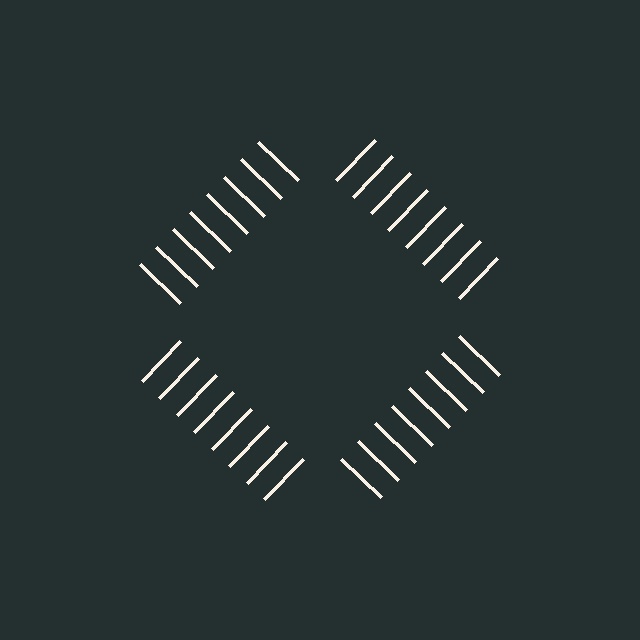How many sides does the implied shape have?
4 sides — the line-ends trace a square.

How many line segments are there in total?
32 — 8 along each of the 4 edges.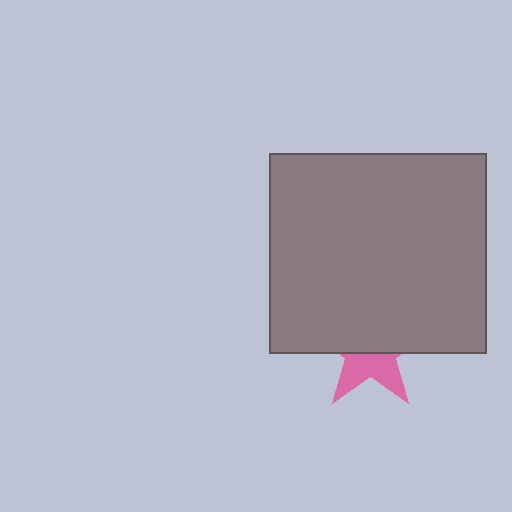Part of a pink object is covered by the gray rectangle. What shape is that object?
It is a star.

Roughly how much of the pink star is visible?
A small part of it is visible (roughly 42%).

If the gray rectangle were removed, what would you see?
You would see the complete pink star.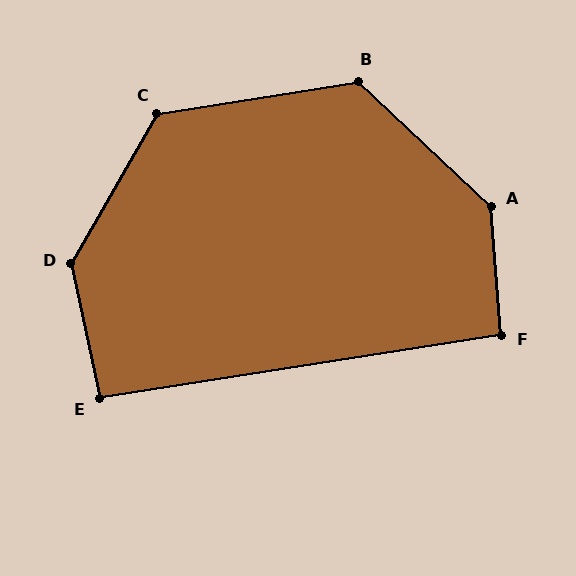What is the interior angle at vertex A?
Approximately 138 degrees (obtuse).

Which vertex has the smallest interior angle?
E, at approximately 93 degrees.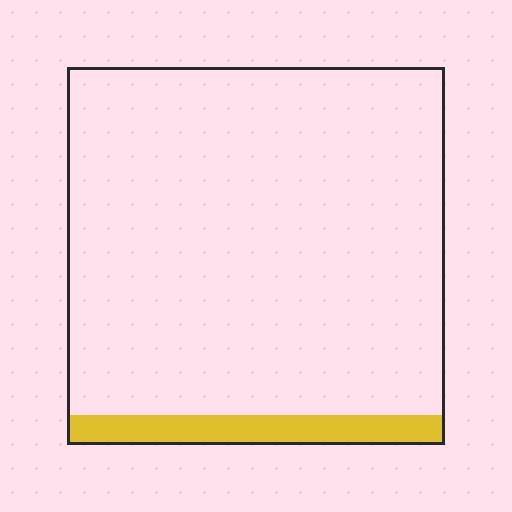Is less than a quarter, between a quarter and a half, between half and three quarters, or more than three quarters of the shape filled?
Less than a quarter.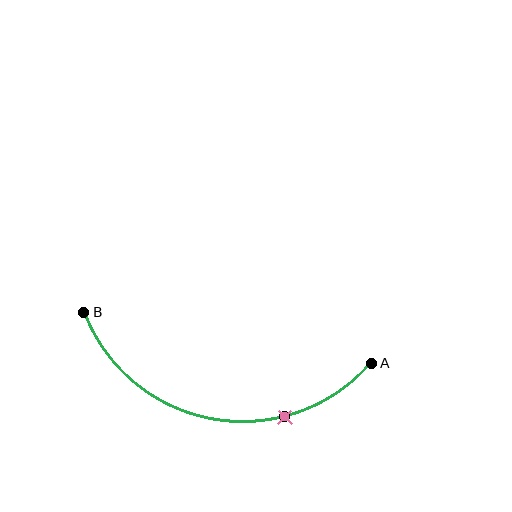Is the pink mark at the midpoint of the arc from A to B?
No. The pink mark lies on the arc but is closer to endpoint A. The arc midpoint would be at the point on the curve equidistant along the arc from both A and B.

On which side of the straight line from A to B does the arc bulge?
The arc bulges below the straight line connecting A and B.